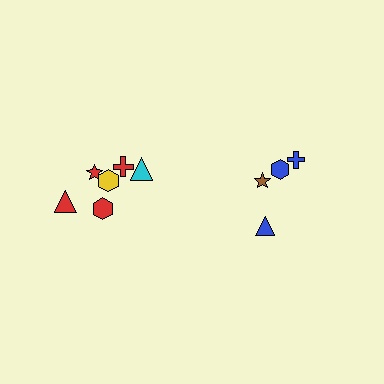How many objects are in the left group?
There are 6 objects.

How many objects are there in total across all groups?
There are 10 objects.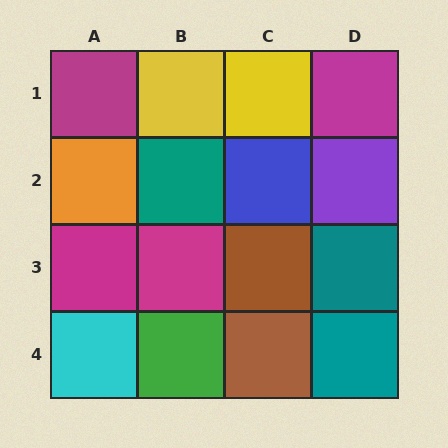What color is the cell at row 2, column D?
Purple.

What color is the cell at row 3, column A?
Magenta.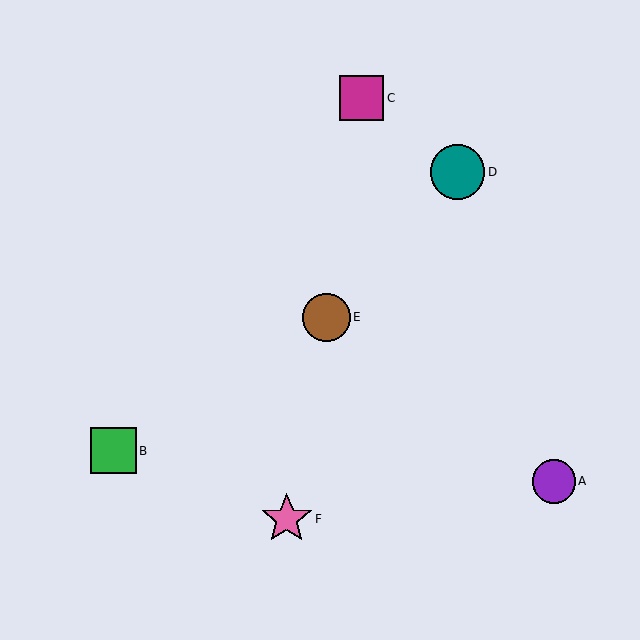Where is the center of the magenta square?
The center of the magenta square is at (361, 98).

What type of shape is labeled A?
Shape A is a purple circle.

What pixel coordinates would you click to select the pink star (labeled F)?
Click at (287, 519) to select the pink star F.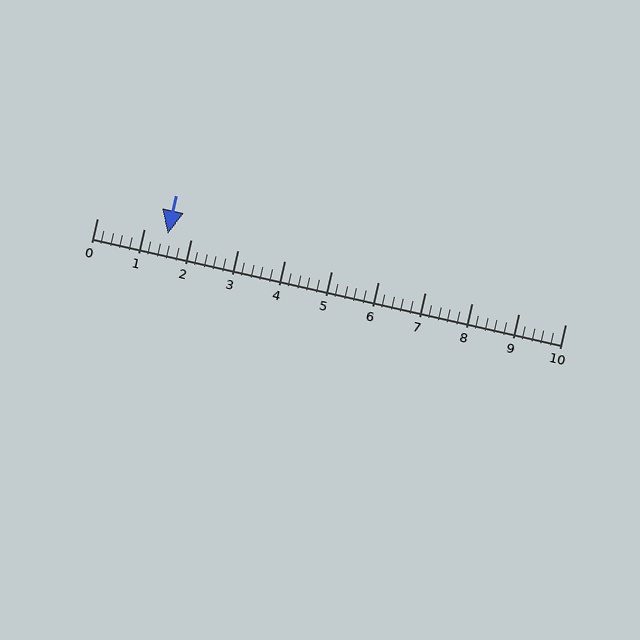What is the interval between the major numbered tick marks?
The major tick marks are spaced 1 units apart.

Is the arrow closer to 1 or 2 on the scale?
The arrow is closer to 2.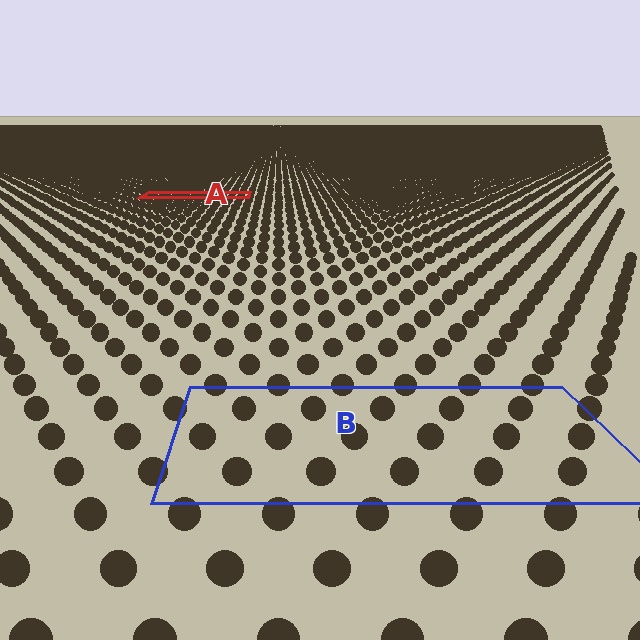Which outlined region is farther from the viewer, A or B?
Region A is farther from the viewer — the texture elements inside it appear smaller and more densely packed.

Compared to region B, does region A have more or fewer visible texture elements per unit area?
Region A has more texture elements per unit area — they are packed more densely because it is farther away.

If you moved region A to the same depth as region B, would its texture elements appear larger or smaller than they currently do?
They would appear larger. At a closer depth, the same texture elements are projected at a bigger on-screen size.